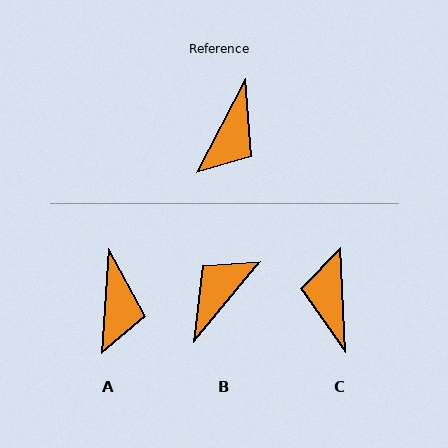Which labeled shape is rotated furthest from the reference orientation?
B, about 168 degrees away.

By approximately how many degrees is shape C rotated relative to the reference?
Approximately 150 degrees clockwise.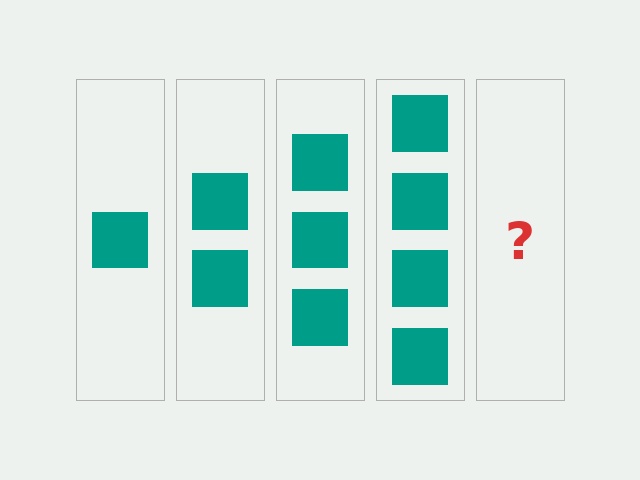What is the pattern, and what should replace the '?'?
The pattern is that each step adds one more square. The '?' should be 5 squares.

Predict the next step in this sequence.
The next step is 5 squares.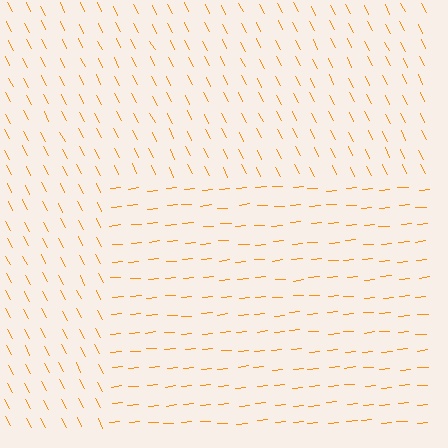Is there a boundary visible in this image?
Yes, there is a texture boundary formed by a change in line orientation.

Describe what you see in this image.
The image is filled with small orange line segments. A rectangle region in the image has lines oriented differently from the surrounding lines, creating a visible texture boundary.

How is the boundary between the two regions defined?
The boundary is defined purely by a change in line orientation (approximately 68 degrees difference). All lines are the same color and thickness.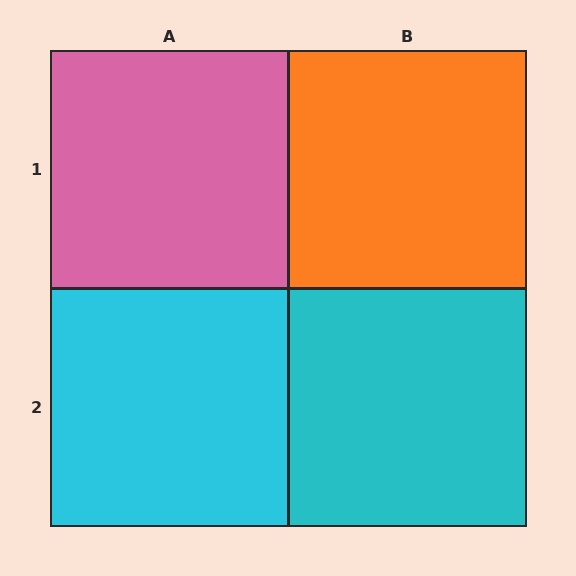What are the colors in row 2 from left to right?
Cyan, cyan.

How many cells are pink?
1 cell is pink.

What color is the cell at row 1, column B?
Orange.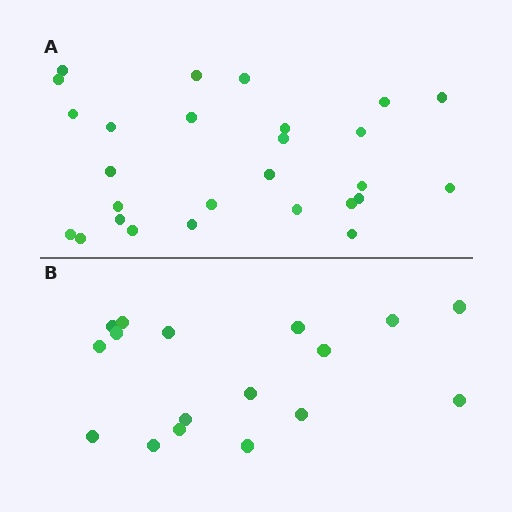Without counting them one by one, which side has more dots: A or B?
Region A (the top region) has more dots.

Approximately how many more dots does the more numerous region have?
Region A has roughly 10 or so more dots than region B.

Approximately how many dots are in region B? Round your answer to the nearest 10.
About 20 dots. (The exact count is 17, which rounds to 20.)